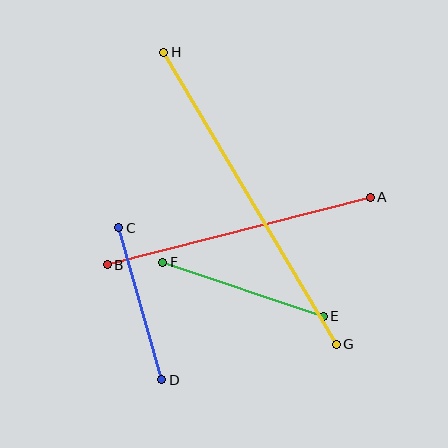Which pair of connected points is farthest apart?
Points G and H are farthest apart.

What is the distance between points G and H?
The distance is approximately 339 pixels.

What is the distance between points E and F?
The distance is approximately 170 pixels.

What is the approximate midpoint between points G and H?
The midpoint is at approximately (250, 198) pixels.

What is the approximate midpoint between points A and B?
The midpoint is at approximately (239, 231) pixels.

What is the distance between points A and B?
The distance is approximately 271 pixels.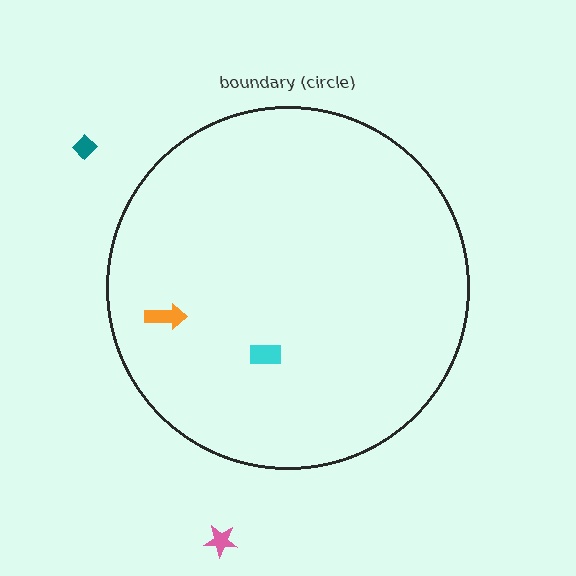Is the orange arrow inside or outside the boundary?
Inside.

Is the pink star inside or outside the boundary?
Outside.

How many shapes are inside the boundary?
2 inside, 2 outside.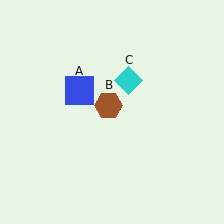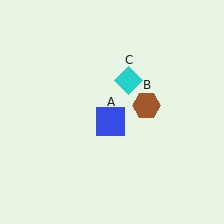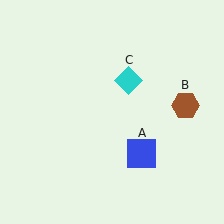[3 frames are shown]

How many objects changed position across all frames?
2 objects changed position: blue square (object A), brown hexagon (object B).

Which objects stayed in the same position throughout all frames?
Cyan diamond (object C) remained stationary.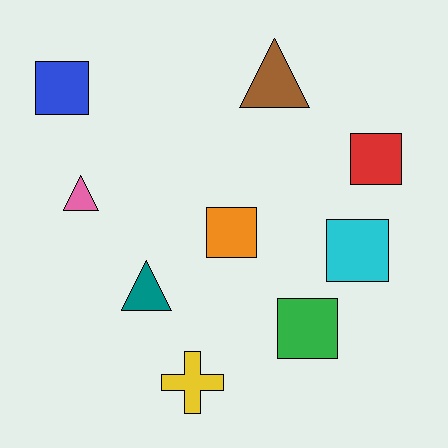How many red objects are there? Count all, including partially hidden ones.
There is 1 red object.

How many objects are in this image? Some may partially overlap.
There are 9 objects.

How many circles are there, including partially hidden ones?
There are no circles.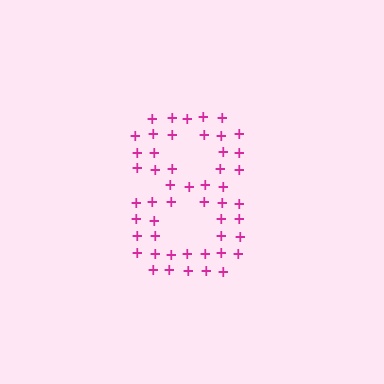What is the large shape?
The large shape is the digit 8.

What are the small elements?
The small elements are plus signs.